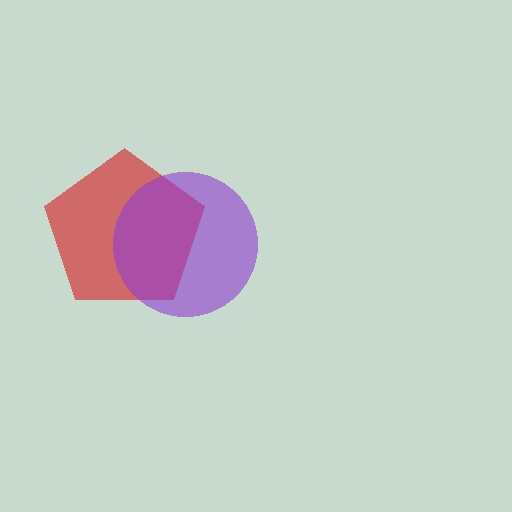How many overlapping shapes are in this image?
There are 2 overlapping shapes in the image.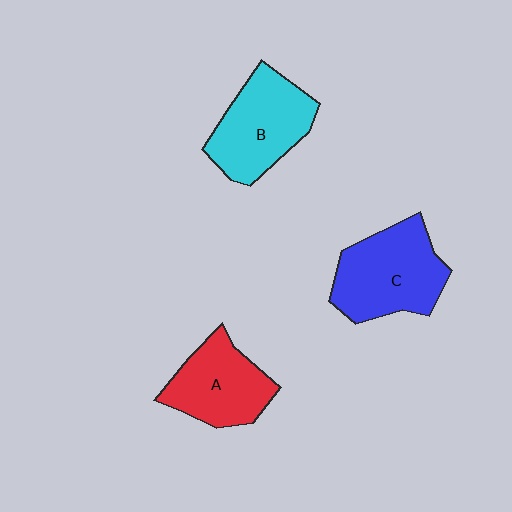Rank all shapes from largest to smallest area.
From largest to smallest: C (blue), B (cyan), A (red).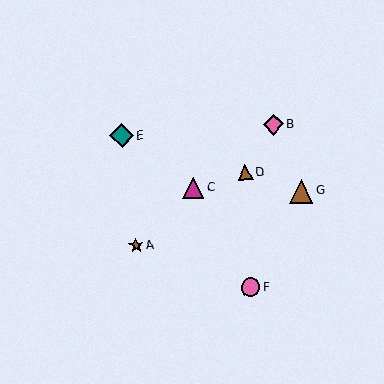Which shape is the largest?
The teal diamond (labeled E) is the largest.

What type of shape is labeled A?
Shape A is a brown star.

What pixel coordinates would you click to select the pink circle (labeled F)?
Click at (250, 288) to select the pink circle F.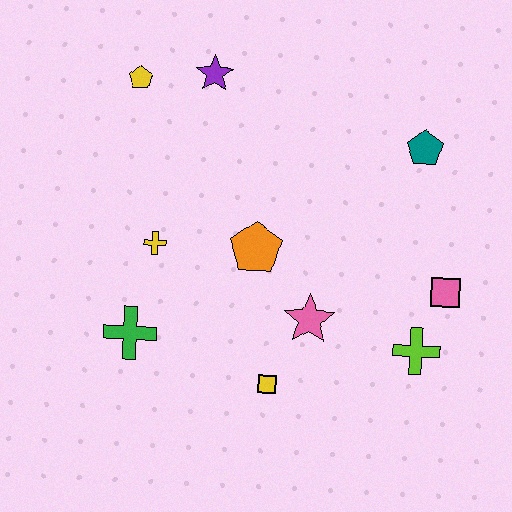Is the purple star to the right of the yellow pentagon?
Yes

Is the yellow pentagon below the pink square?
No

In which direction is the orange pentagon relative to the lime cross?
The orange pentagon is to the left of the lime cross.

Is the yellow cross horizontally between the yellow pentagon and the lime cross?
Yes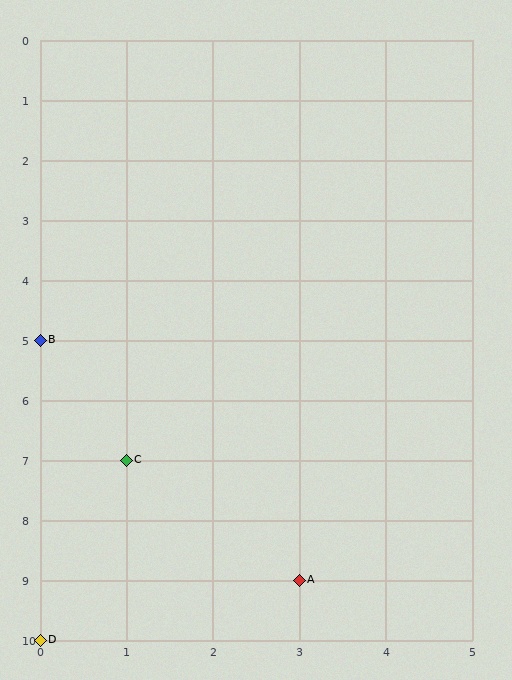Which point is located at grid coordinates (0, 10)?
Point D is at (0, 10).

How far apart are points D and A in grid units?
Points D and A are 3 columns and 1 row apart (about 3.2 grid units diagonally).